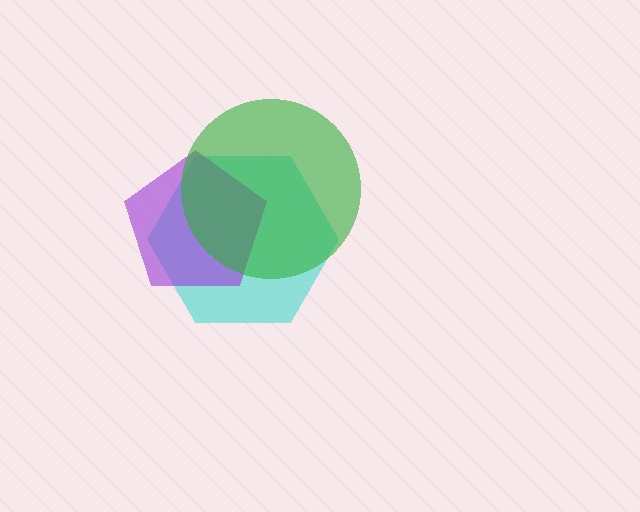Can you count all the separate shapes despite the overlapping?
Yes, there are 3 separate shapes.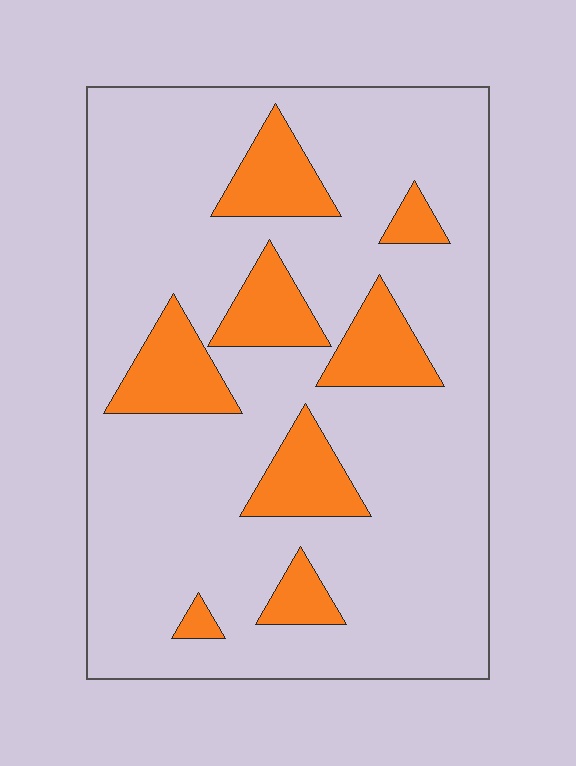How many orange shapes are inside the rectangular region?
8.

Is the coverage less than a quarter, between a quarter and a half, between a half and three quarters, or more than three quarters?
Less than a quarter.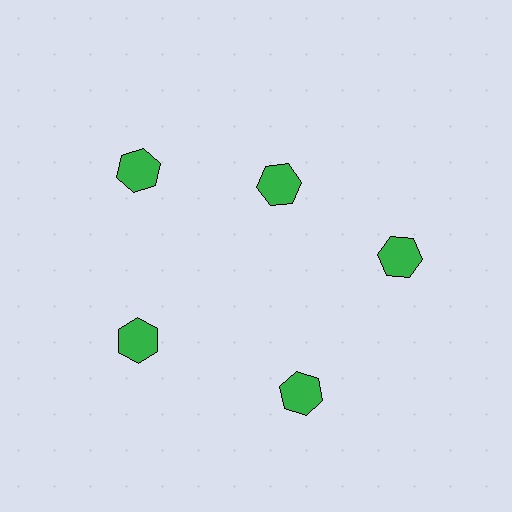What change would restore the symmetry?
The symmetry would be restored by moving it outward, back onto the ring so that all 5 hexagons sit at equal angles and equal distance from the center.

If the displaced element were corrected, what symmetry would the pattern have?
It would have 5-fold rotational symmetry — the pattern would map onto itself every 72 degrees.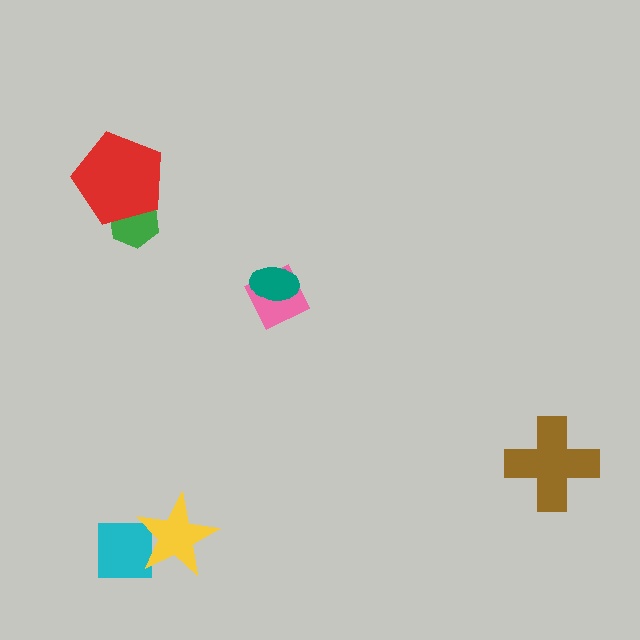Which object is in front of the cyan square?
The yellow star is in front of the cyan square.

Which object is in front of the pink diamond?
The teal ellipse is in front of the pink diamond.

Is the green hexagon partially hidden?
Yes, it is partially covered by another shape.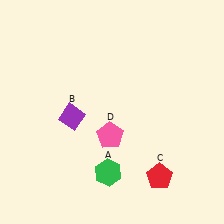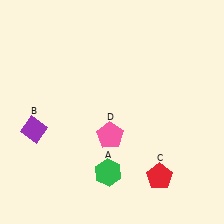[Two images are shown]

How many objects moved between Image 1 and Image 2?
1 object moved between the two images.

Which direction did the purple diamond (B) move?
The purple diamond (B) moved left.